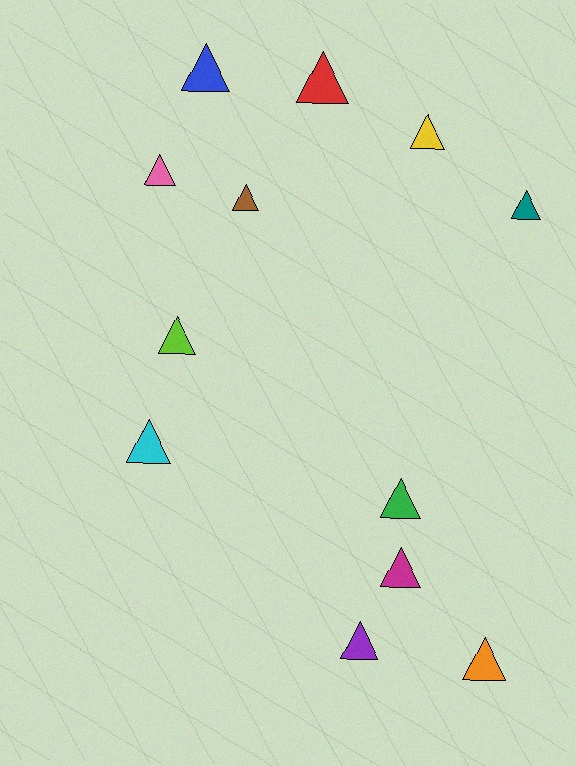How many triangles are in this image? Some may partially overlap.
There are 12 triangles.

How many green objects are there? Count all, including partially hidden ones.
There is 1 green object.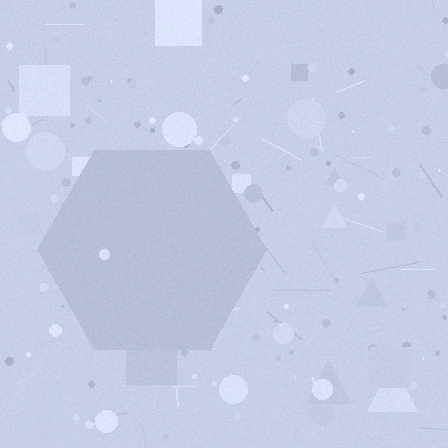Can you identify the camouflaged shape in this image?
The camouflaged shape is a hexagon.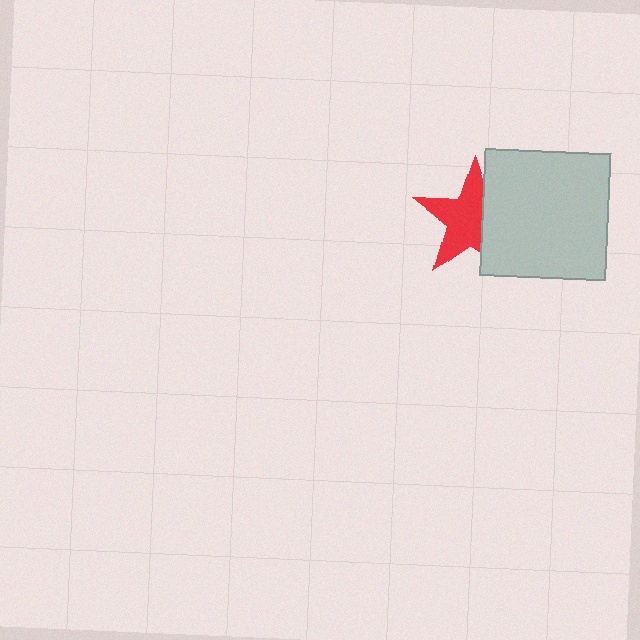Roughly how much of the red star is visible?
About half of it is visible (roughly 65%).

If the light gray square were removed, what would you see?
You would see the complete red star.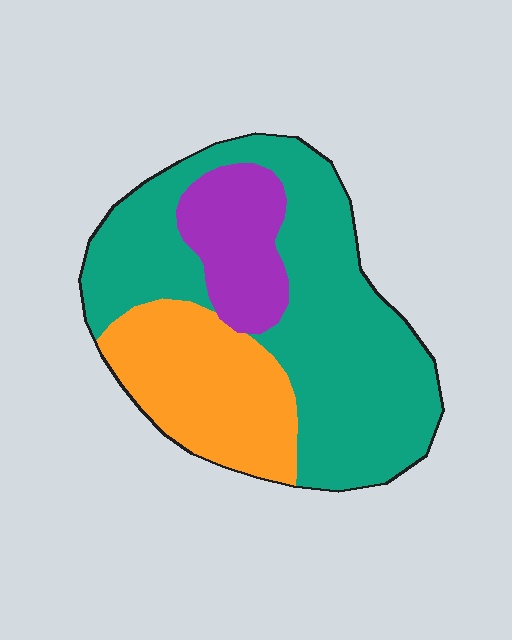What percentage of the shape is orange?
Orange takes up between a quarter and a half of the shape.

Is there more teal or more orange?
Teal.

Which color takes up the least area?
Purple, at roughly 15%.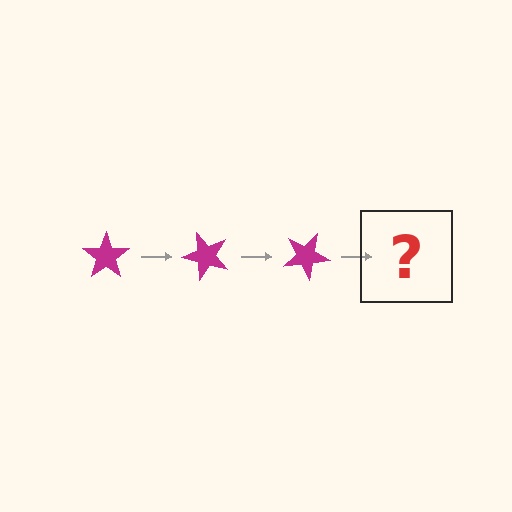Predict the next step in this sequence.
The next step is a magenta star rotated 150 degrees.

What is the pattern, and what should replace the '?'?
The pattern is that the star rotates 50 degrees each step. The '?' should be a magenta star rotated 150 degrees.